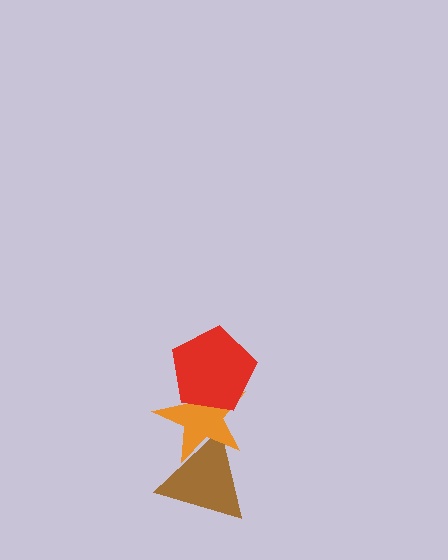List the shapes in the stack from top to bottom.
From top to bottom: the red pentagon, the orange star, the brown triangle.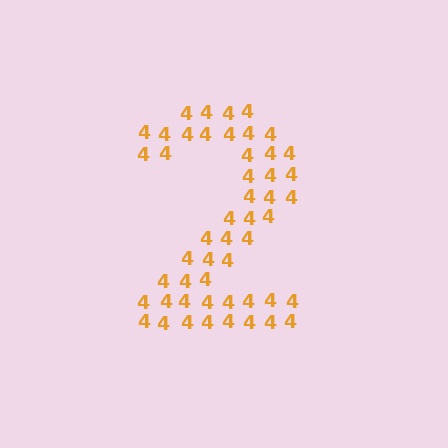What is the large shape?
The large shape is the digit 2.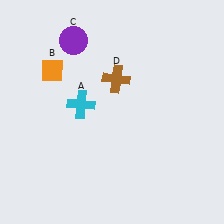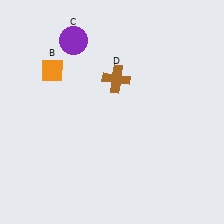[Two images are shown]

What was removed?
The cyan cross (A) was removed in Image 2.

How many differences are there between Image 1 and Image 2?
There is 1 difference between the two images.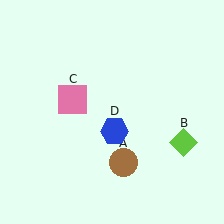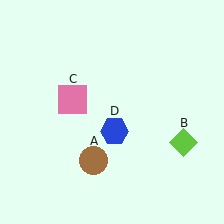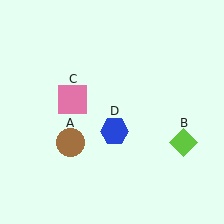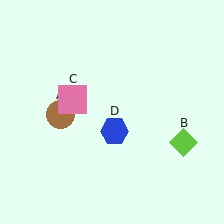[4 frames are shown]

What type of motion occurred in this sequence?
The brown circle (object A) rotated clockwise around the center of the scene.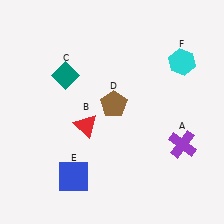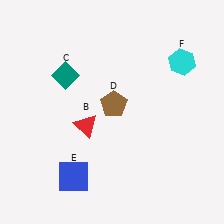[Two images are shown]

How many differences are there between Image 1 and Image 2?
There is 1 difference between the two images.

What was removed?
The purple cross (A) was removed in Image 2.